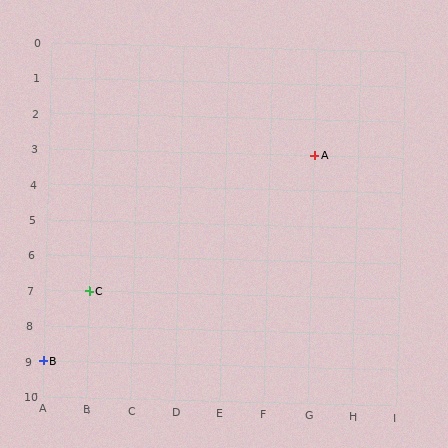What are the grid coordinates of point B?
Point B is at grid coordinates (A, 9).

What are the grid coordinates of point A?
Point A is at grid coordinates (G, 3).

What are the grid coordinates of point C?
Point C is at grid coordinates (B, 7).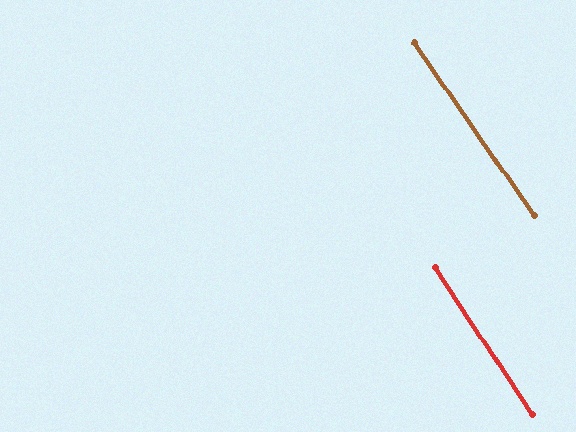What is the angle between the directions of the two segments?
Approximately 1 degree.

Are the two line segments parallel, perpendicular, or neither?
Parallel — their directions differ by only 1.1°.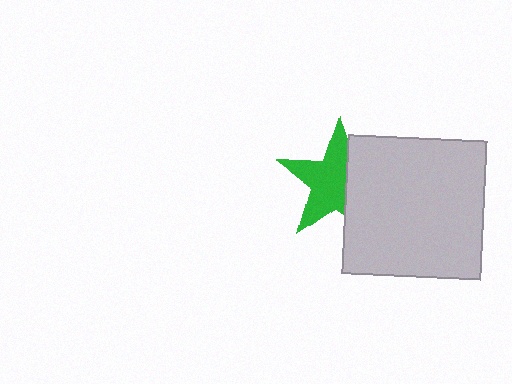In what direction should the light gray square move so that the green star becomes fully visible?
The light gray square should move right. That is the shortest direction to clear the overlap and leave the green star fully visible.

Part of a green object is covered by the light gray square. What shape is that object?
It is a star.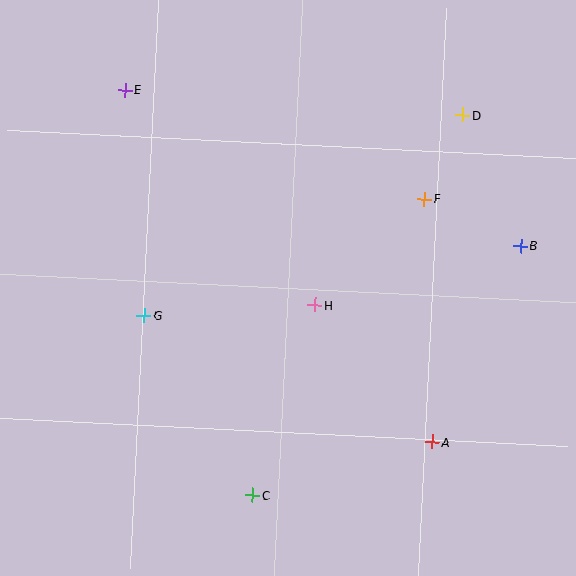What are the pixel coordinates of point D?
Point D is at (463, 115).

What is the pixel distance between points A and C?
The distance between A and C is 188 pixels.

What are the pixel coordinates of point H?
Point H is at (315, 305).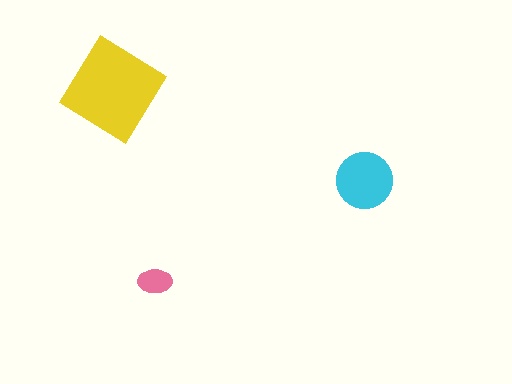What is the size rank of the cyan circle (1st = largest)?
2nd.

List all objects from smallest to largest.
The pink ellipse, the cyan circle, the yellow diamond.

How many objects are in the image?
There are 3 objects in the image.